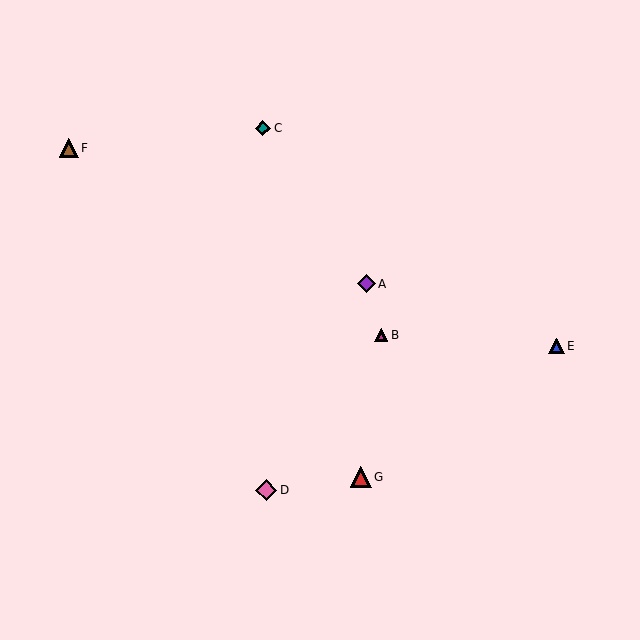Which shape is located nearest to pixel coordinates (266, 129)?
The teal diamond (labeled C) at (263, 128) is nearest to that location.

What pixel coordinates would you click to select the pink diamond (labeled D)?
Click at (266, 490) to select the pink diamond D.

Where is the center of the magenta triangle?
The center of the magenta triangle is at (381, 335).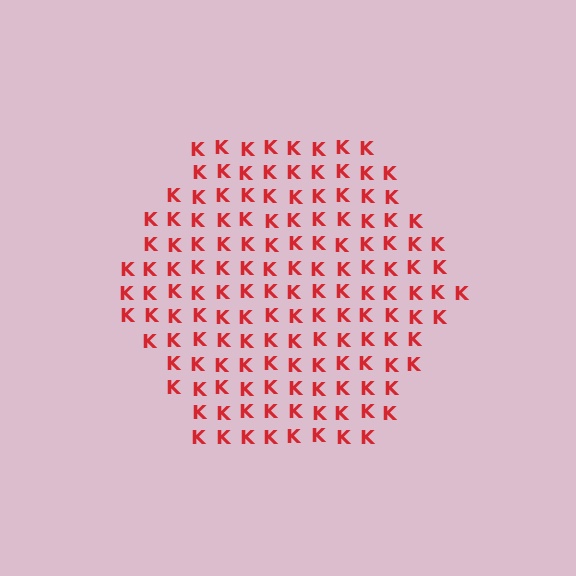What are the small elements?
The small elements are letter K's.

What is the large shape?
The large shape is a hexagon.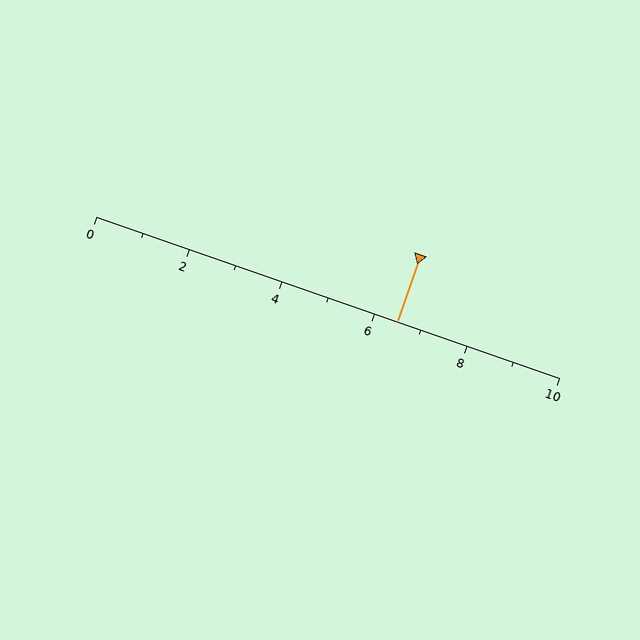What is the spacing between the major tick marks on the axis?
The major ticks are spaced 2 apart.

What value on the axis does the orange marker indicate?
The marker indicates approximately 6.5.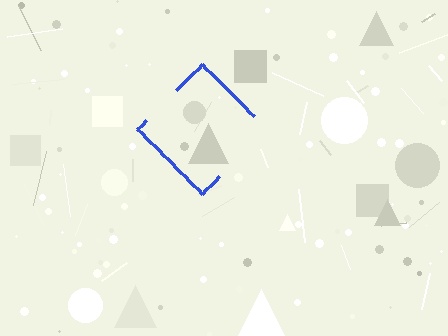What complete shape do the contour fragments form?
The contour fragments form a diamond.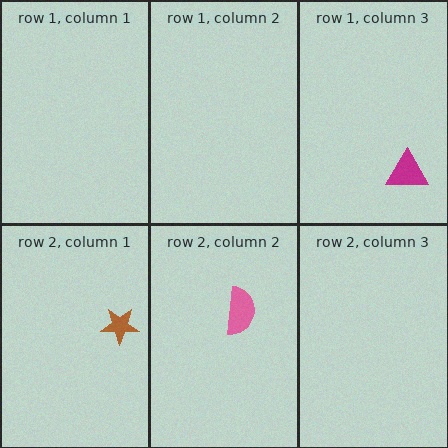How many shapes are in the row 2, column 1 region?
1.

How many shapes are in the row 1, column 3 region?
1.